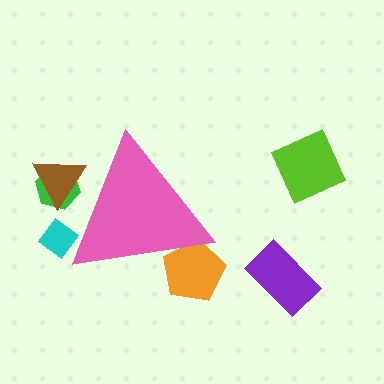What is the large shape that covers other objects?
A pink triangle.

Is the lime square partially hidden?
No, the lime square is fully visible.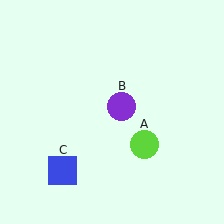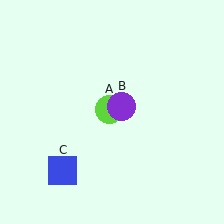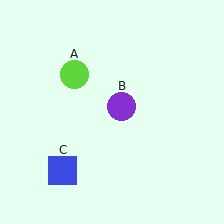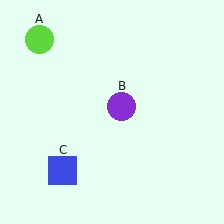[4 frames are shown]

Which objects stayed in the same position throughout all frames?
Purple circle (object B) and blue square (object C) remained stationary.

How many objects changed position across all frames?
1 object changed position: lime circle (object A).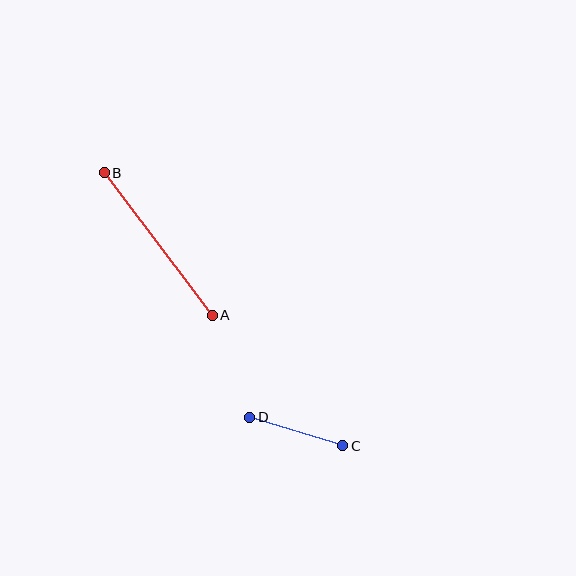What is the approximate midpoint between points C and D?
The midpoint is at approximately (296, 431) pixels.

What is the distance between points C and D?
The distance is approximately 97 pixels.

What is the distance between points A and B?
The distance is approximately 179 pixels.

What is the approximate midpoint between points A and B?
The midpoint is at approximately (158, 244) pixels.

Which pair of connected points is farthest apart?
Points A and B are farthest apart.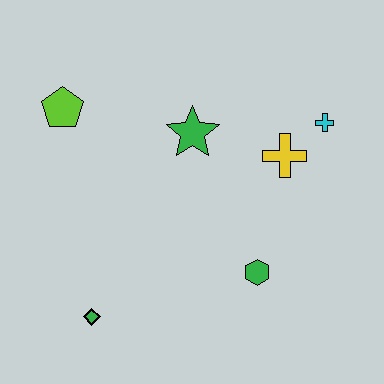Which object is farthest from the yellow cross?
The green diamond is farthest from the yellow cross.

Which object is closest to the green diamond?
The green hexagon is closest to the green diamond.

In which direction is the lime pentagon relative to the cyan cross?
The lime pentagon is to the left of the cyan cross.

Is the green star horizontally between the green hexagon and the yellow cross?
No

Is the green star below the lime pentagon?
Yes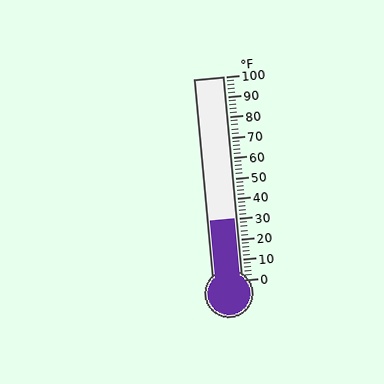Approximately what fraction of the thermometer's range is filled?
The thermometer is filled to approximately 30% of its range.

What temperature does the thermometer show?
The thermometer shows approximately 30°F.